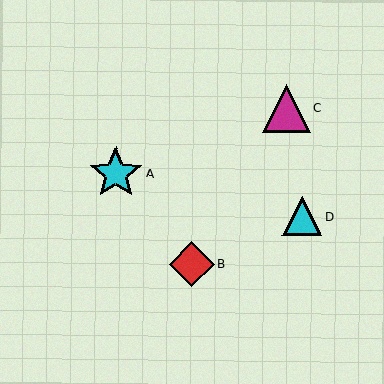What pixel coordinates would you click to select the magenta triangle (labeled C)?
Click at (286, 108) to select the magenta triangle C.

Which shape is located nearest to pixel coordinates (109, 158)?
The cyan star (labeled A) at (116, 173) is nearest to that location.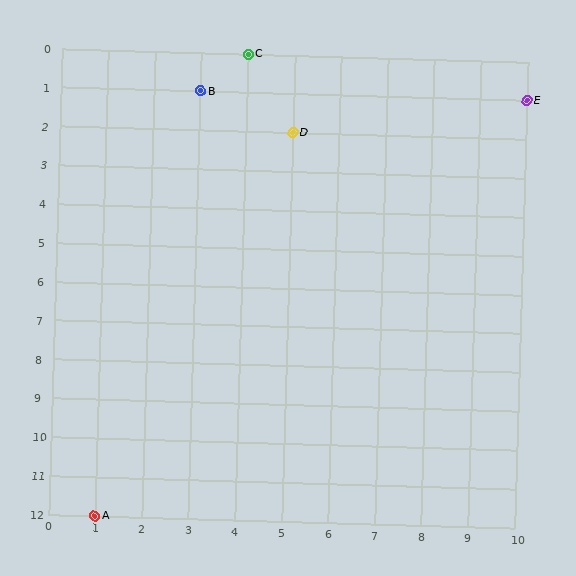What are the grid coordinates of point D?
Point D is at grid coordinates (5, 2).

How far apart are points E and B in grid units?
Points E and B are 7 columns apart.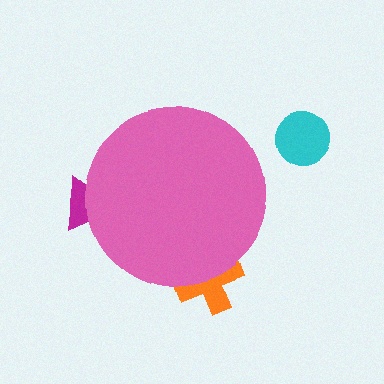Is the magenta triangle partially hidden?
Yes, the magenta triangle is partially hidden behind the pink circle.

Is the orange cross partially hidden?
Yes, the orange cross is partially hidden behind the pink circle.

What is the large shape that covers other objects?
A pink circle.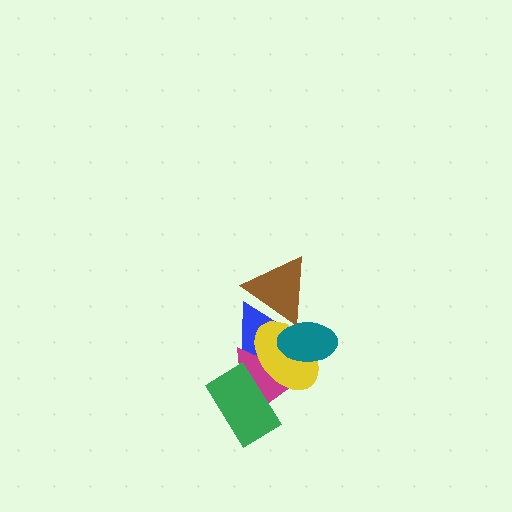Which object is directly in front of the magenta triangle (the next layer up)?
The green rectangle is directly in front of the magenta triangle.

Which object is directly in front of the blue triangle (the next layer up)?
The magenta triangle is directly in front of the blue triangle.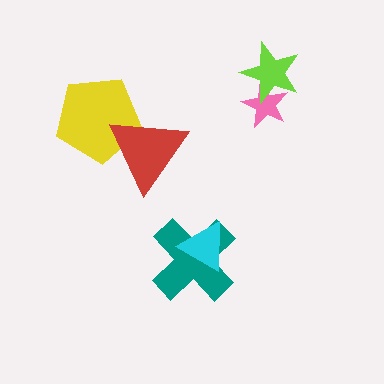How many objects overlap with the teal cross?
1 object overlaps with the teal cross.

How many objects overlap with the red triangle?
1 object overlaps with the red triangle.